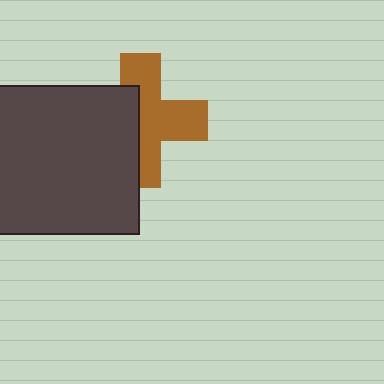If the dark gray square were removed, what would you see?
You would see the complete brown cross.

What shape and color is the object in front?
The object in front is a dark gray square.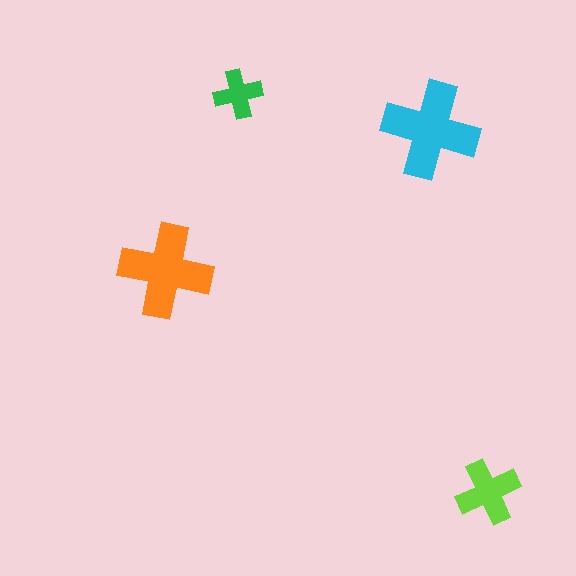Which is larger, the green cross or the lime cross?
The lime one.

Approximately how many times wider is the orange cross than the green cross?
About 2 times wider.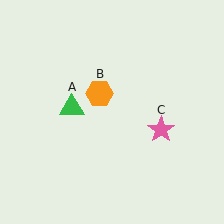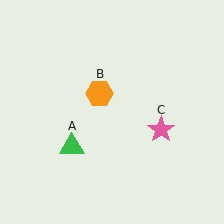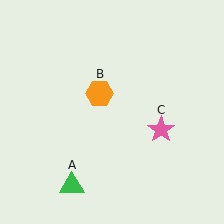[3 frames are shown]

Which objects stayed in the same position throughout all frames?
Orange hexagon (object B) and pink star (object C) remained stationary.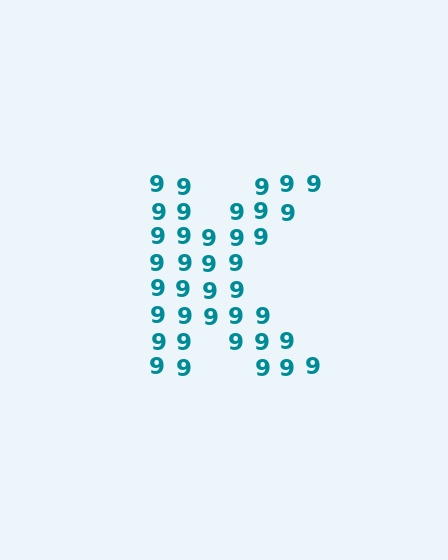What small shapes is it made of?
It is made of small digit 9's.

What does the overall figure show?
The overall figure shows the letter K.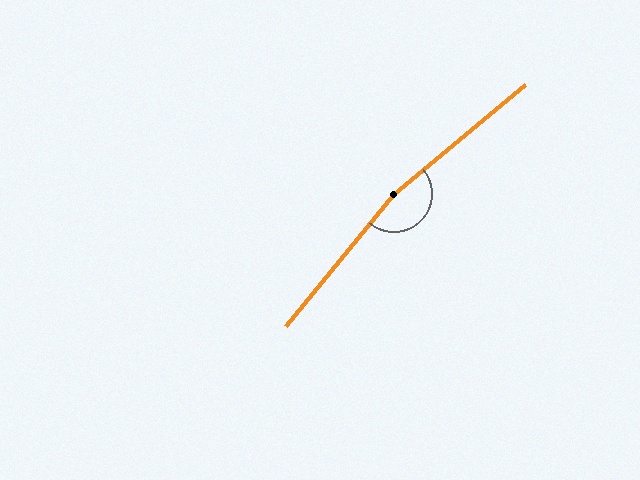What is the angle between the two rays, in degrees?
Approximately 169 degrees.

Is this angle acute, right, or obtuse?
It is obtuse.